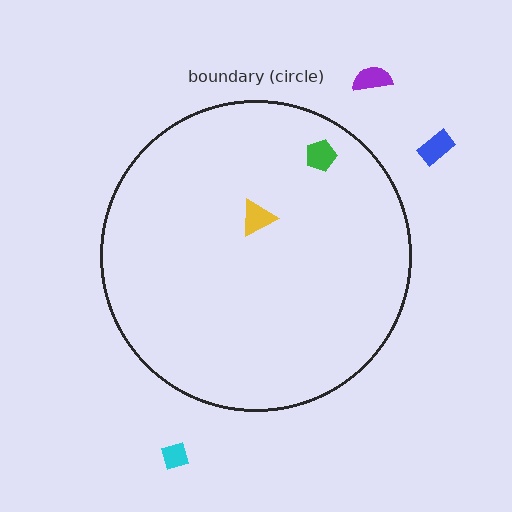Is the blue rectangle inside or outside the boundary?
Outside.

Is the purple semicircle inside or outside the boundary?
Outside.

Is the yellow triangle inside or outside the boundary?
Inside.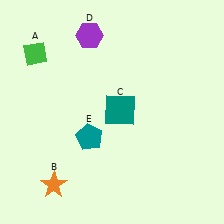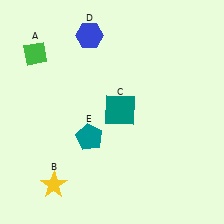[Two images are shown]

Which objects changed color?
B changed from orange to yellow. D changed from purple to blue.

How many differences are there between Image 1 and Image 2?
There are 2 differences between the two images.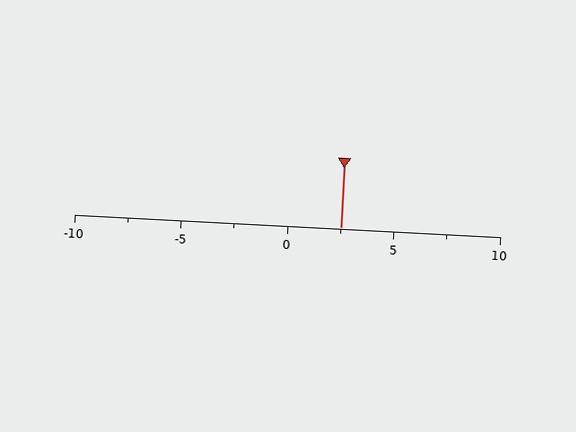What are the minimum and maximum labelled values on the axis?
The axis runs from -10 to 10.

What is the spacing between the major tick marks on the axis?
The major ticks are spaced 5 apart.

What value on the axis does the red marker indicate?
The marker indicates approximately 2.5.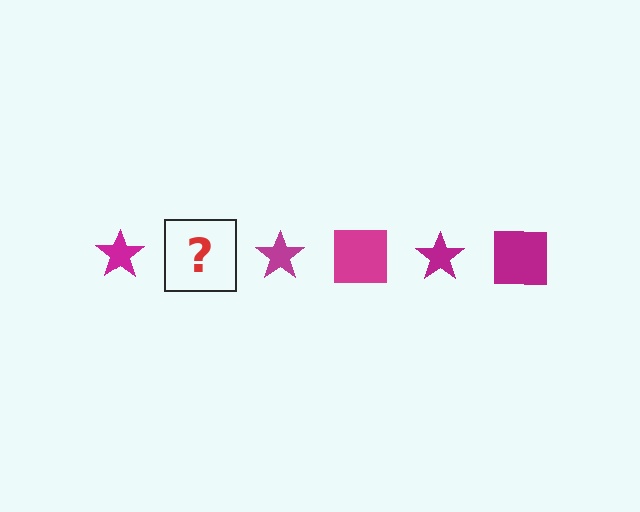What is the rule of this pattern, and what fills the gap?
The rule is that the pattern cycles through star, square shapes in magenta. The gap should be filled with a magenta square.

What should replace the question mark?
The question mark should be replaced with a magenta square.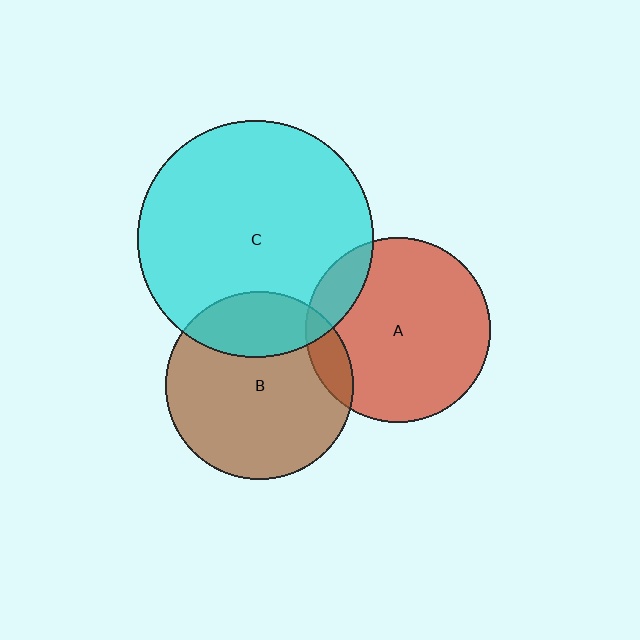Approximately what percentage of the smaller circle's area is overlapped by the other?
Approximately 10%.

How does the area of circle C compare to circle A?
Approximately 1.6 times.